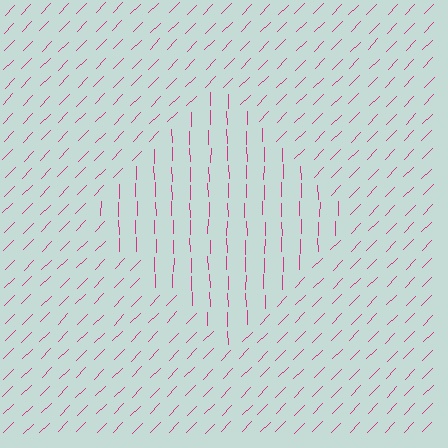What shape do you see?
I see a diamond.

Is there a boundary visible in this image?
Yes, there is a texture boundary formed by a change in line orientation.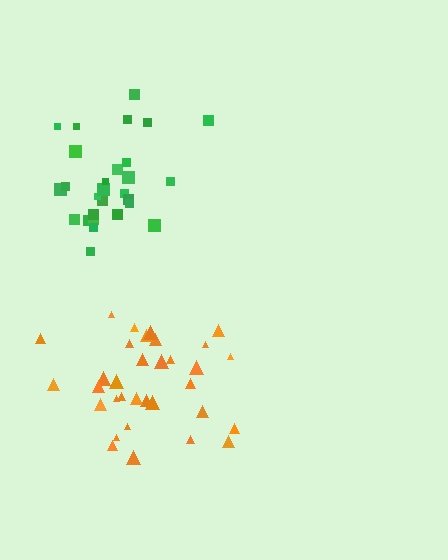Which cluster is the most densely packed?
Green.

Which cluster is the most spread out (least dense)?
Orange.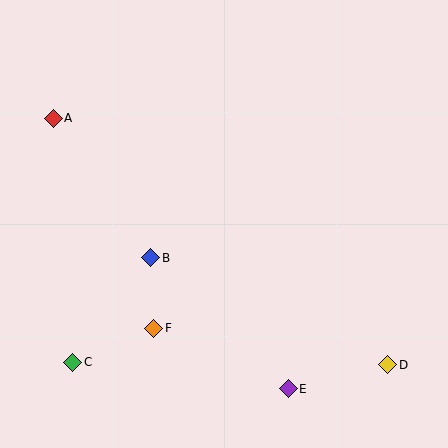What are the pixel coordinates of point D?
Point D is at (388, 365).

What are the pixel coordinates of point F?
Point F is at (154, 328).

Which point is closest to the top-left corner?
Point A is closest to the top-left corner.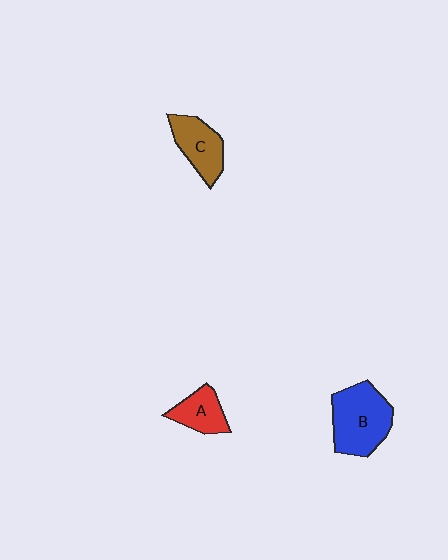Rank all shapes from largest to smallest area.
From largest to smallest: B (blue), C (brown), A (red).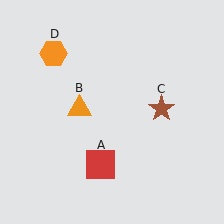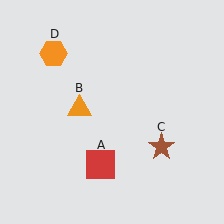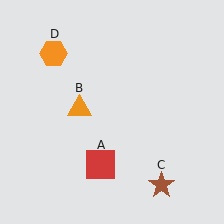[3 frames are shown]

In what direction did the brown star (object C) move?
The brown star (object C) moved down.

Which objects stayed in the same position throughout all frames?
Red square (object A) and orange triangle (object B) and orange hexagon (object D) remained stationary.